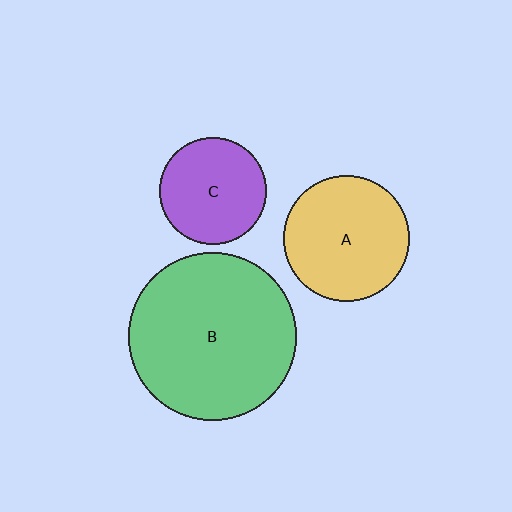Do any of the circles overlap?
No, none of the circles overlap.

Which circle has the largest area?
Circle B (green).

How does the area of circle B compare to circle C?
Approximately 2.5 times.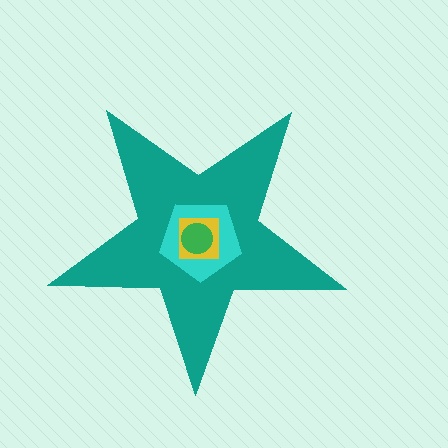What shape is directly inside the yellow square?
The green circle.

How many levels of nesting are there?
4.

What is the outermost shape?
The teal star.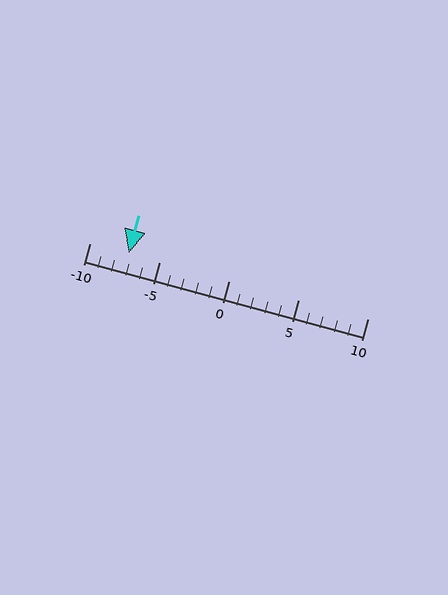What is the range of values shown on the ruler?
The ruler shows values from -10 to 10.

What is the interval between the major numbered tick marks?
The major tick marks are spaced 5 units apart.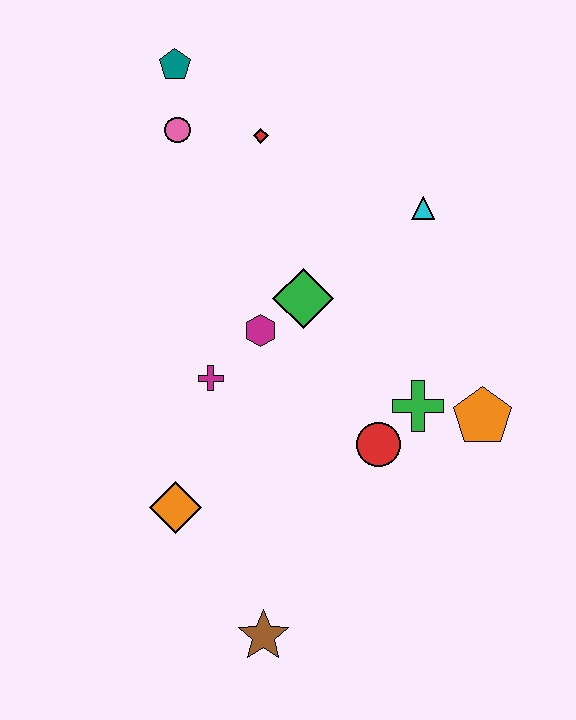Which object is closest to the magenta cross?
The magenta hexagon is closest to the magenta cross.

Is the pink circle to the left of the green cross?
Yes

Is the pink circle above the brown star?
Yes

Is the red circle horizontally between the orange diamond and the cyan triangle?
Yes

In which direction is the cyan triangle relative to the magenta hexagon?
The cyan triangle is to the right of the magenta hexagon.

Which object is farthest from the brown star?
The teal pentagon is farthest from the brown star.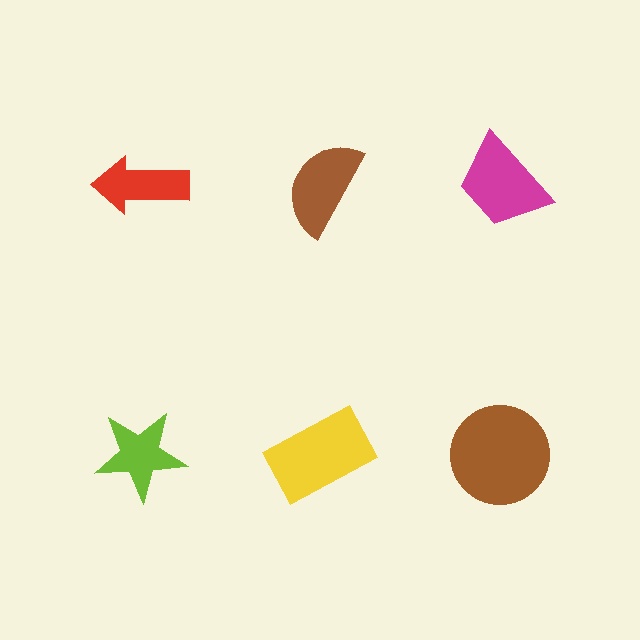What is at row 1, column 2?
A brown semicircle.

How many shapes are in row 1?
3 shapes.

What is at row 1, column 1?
A red arrow.